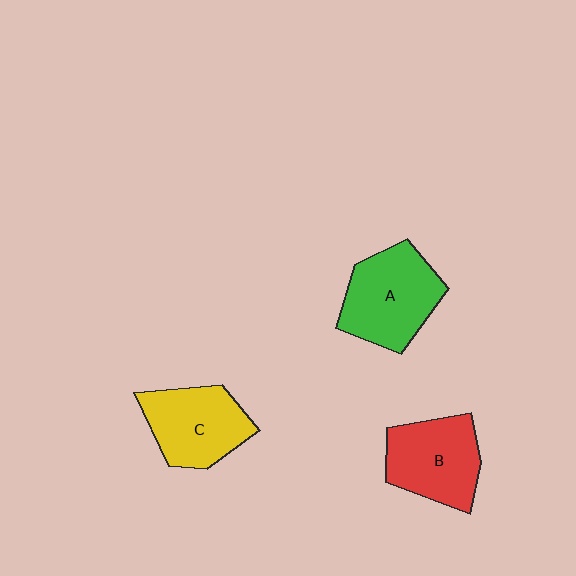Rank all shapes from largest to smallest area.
From largest to smallest: A (green), B (red), C (yellow).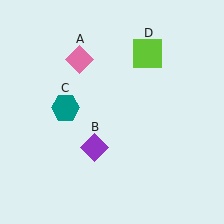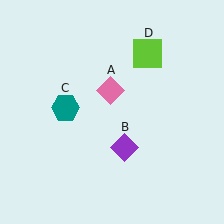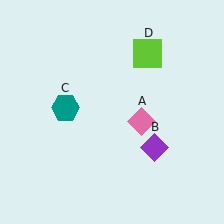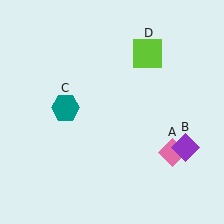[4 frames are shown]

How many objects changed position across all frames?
2 objects changed position: pink diamond (object A), purple diamond (object B).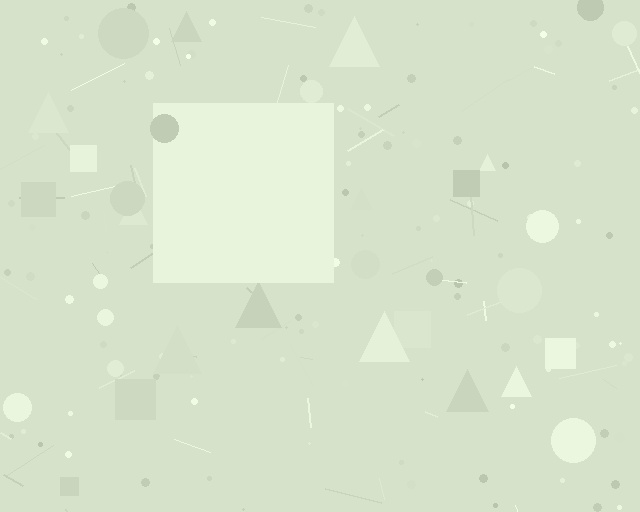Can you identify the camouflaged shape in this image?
The camouflaged shape is a square.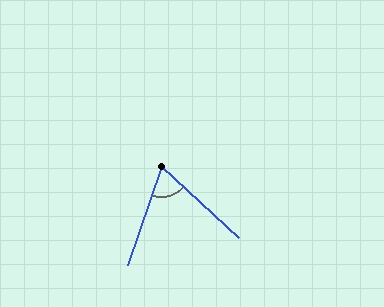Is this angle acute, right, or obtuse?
It is acute.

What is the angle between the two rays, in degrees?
Approximately 66 degrees.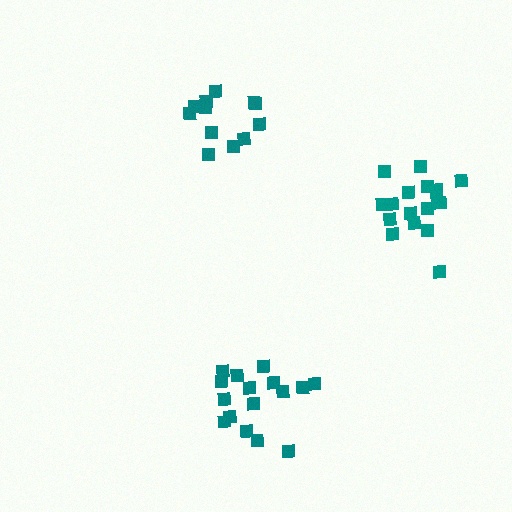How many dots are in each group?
Group 1: 16 dots, Group 2: 12 dots, Group 3: 17 dots (45 total).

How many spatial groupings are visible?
There are 3 spatial groupings.